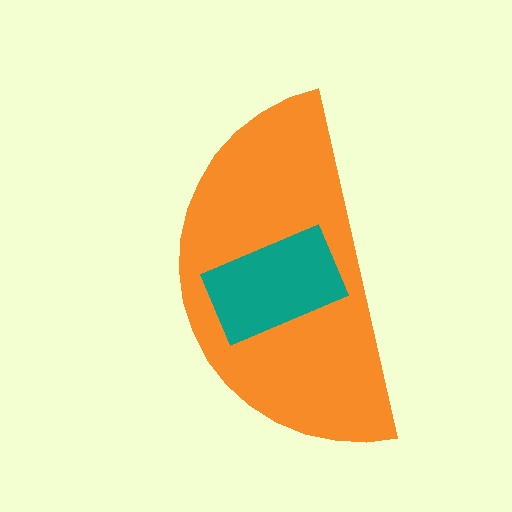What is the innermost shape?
The teal rectangle.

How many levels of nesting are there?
2.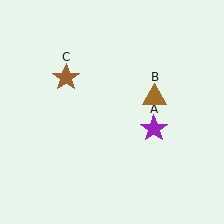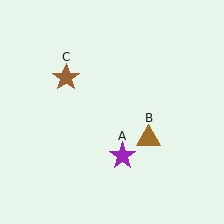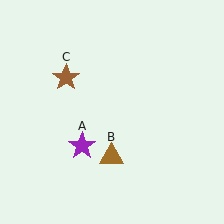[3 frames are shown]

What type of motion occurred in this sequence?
The purple star (object A), brown triangle (object B) rotated clockwise around the center of the scene.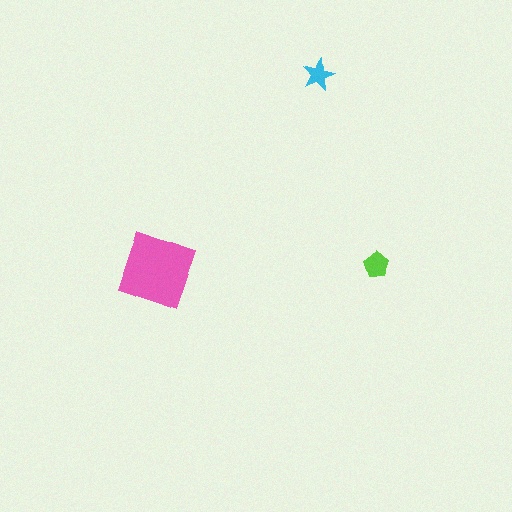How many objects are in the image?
There are 3 objects in the image.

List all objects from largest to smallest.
The pink diamond, the lime pentagon, the cyan star.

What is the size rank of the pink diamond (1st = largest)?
1st.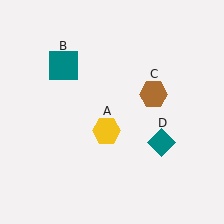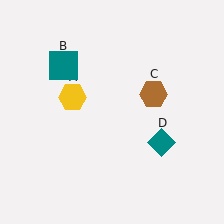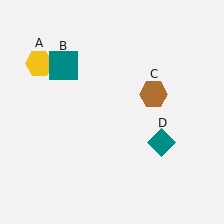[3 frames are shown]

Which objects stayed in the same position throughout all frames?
Teal square (object B) and brown hexagon (object C) and teal diamond (object D) remained stationary.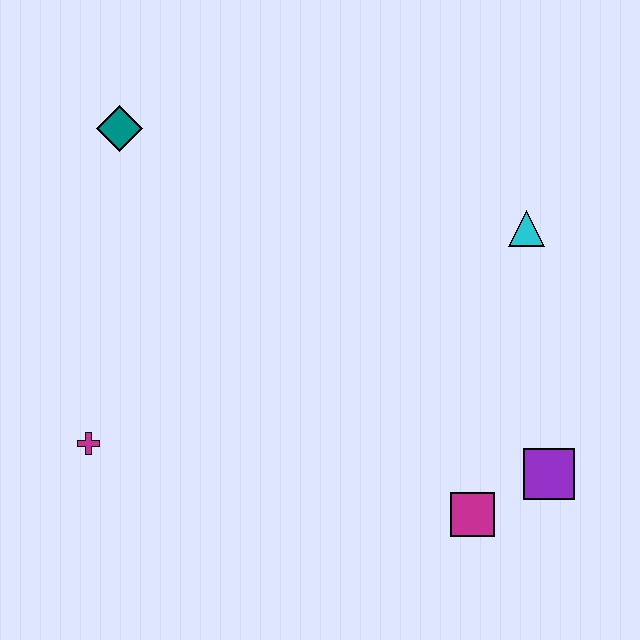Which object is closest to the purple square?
The magenta square is closest to the purple square.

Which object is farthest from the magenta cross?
The cyan triangle is farthest from the magenta cross.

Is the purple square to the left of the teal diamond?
No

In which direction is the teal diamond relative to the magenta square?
The teal diamond is above the magenta square.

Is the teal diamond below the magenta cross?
No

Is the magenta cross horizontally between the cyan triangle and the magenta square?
No